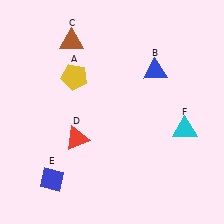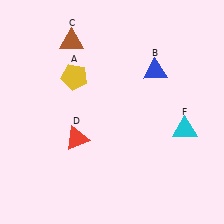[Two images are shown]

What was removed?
The blue diamond (E) was removed in Image 2.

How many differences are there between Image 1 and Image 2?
There is 1 difference between the two images.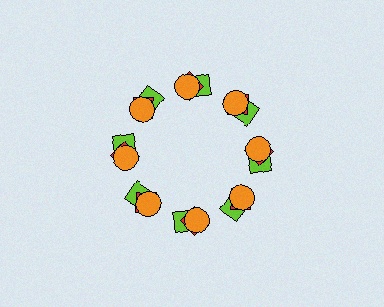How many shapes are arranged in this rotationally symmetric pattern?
There are 24 shapes, arranged in 8 groups of 3.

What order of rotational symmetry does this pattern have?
This pattern has 8-fold rotational symmetry.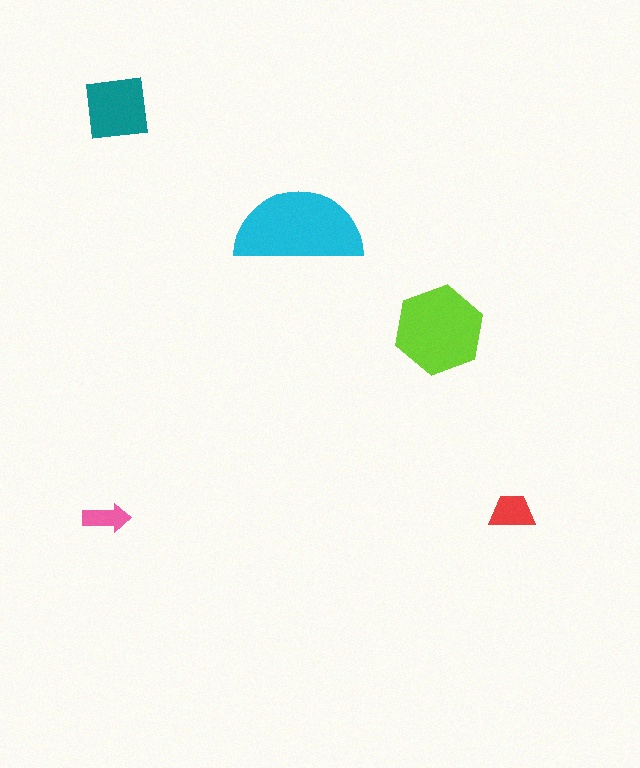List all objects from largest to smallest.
The cyan semicircle, the lime hexagon, the teal square, the red trapezoid, the pink arrow.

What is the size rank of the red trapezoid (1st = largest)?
4th.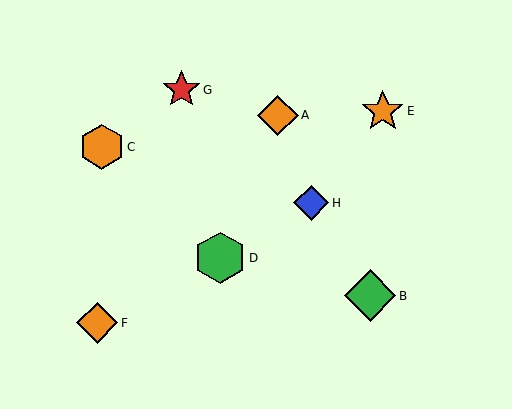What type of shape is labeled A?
Shape A is an orange diamond.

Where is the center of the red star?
The center of the red star is at (181, 90).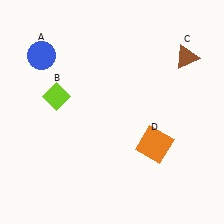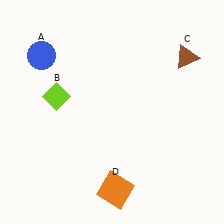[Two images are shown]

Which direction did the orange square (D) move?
The orange square (D) moved down.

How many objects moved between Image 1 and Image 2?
1 object moved between the two images.